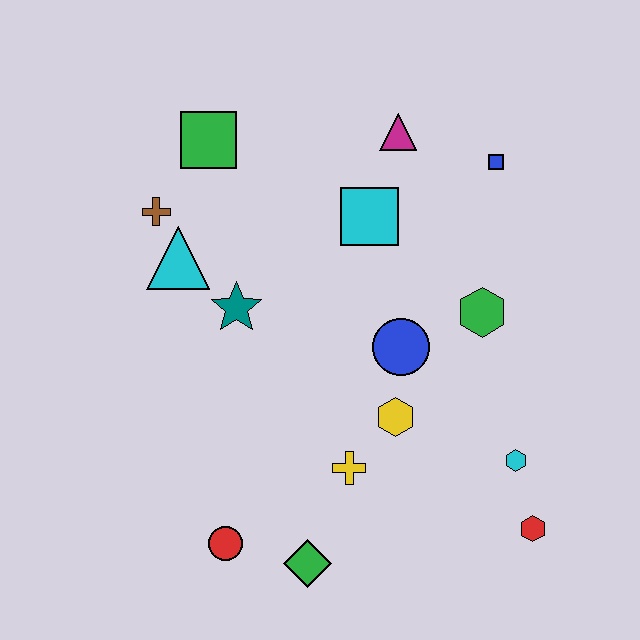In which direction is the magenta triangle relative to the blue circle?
The magenta triangle is above the blue circle.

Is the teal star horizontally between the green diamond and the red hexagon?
No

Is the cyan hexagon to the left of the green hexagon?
No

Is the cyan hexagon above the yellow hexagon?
No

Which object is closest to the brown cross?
The cyan triangle is closest to the brown cross.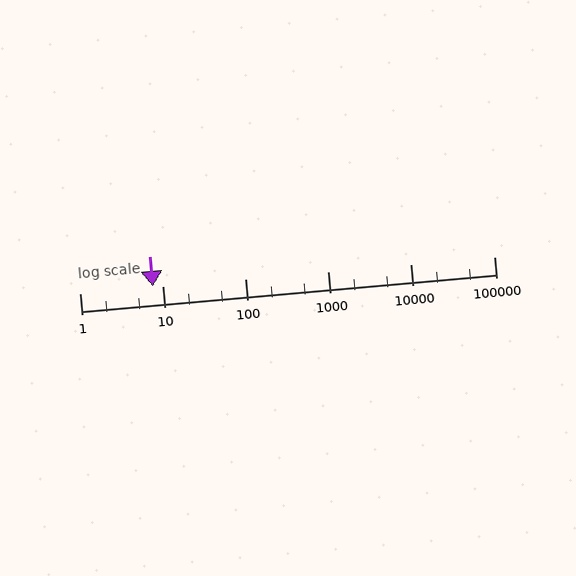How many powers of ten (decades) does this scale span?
The scale spans 5 decades, from 1 to 100000.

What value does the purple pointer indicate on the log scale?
The pointer indicates approximately 7.6.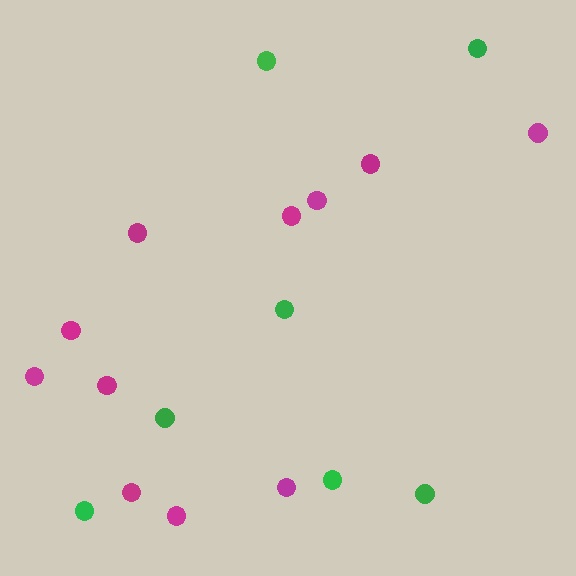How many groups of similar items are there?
There are 2 groups: one group of green circles (7) and one group of magenta circles (11).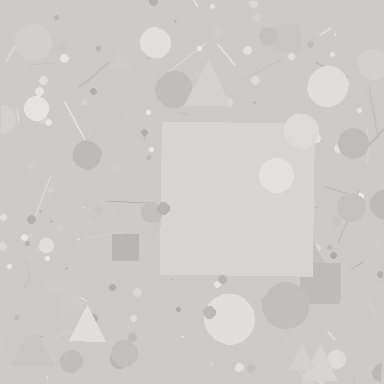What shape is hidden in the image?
A square is hidden in the image.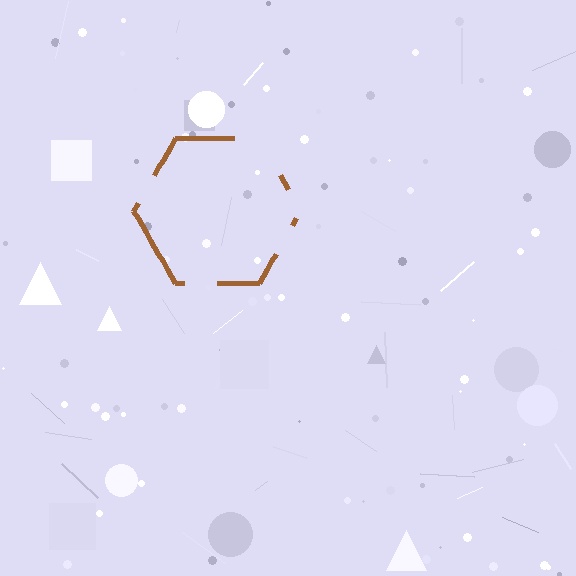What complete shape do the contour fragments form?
The contour fragments form a hexagon.